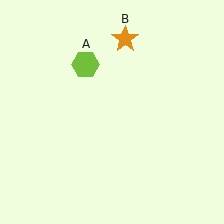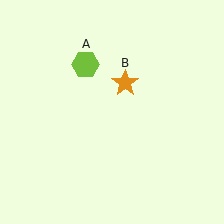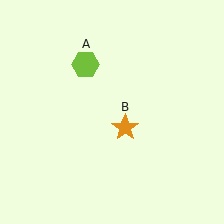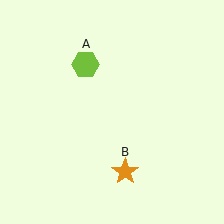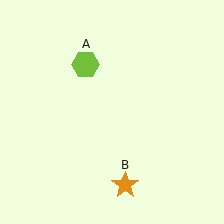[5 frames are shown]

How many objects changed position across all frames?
1 object changed position: orange star (object B).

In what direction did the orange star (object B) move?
The orange star (object B) moved down.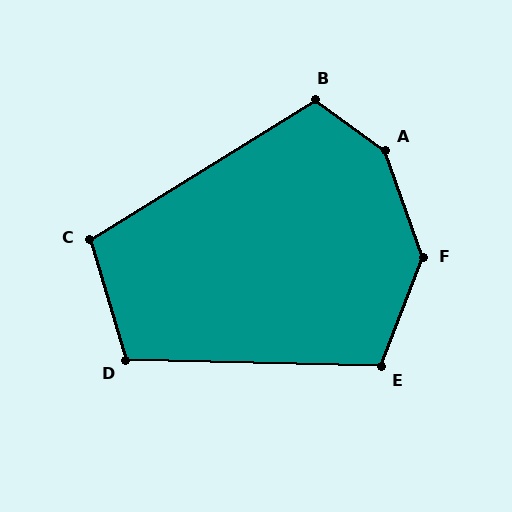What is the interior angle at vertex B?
Approximately 112 degrees (obtuse).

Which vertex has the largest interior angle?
A, at approximately 145 degrees.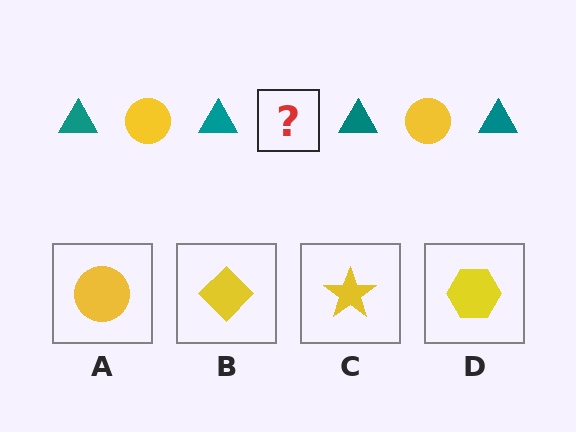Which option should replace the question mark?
Option A.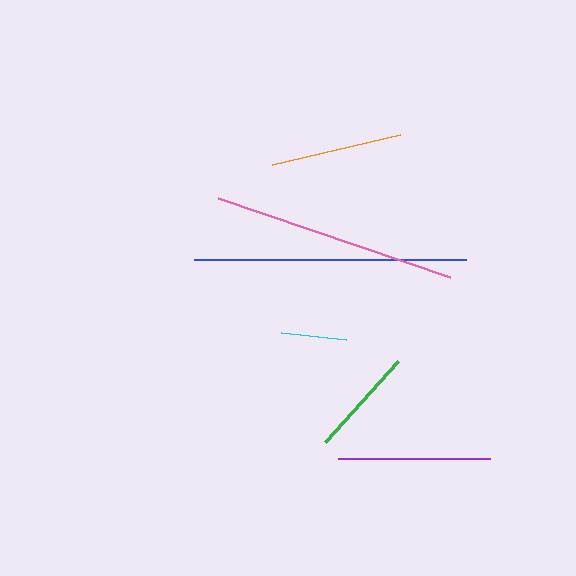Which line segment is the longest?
The blue line is the longest at approximately 272 pixels.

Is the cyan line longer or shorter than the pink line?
The pink line is longer than the cyan line.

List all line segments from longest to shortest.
From longest to shortest: blue, pink, purple, orange, green, cyan.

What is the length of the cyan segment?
The cyan segment is approximately 66 pixels long.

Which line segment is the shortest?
The cyan line is the shortest at approximately 66 pixels.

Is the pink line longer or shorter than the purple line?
The pink line is longer than the purple line.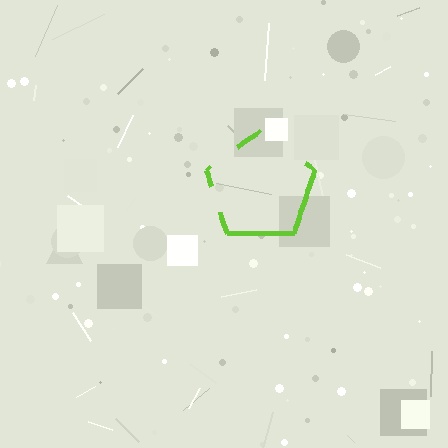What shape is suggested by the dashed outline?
The dashed outline suggests a pentagon.